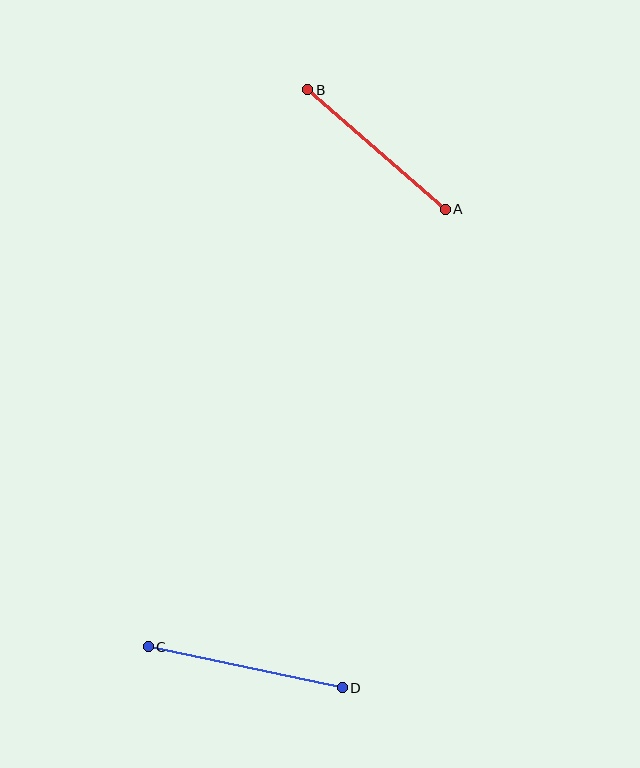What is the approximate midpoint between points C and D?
The midpoint is at approximately (245, 667) pixels.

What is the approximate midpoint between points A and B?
The midpoint is at approximately (376, 149) pixels.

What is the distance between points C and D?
The distance is approximately 198 pixels.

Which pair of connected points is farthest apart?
Points C and D are farthest apart.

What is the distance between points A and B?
The distance is approximately 182 pixels.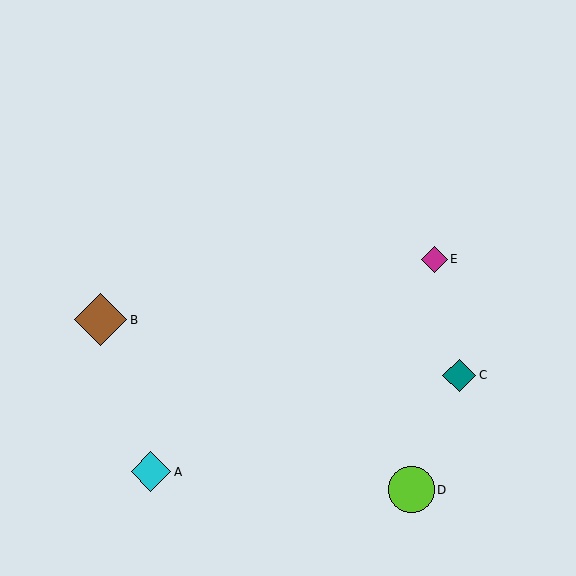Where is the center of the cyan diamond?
The center of the cyan diamond is at (151, 472).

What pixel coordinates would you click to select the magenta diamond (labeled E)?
Click at (434, 259) to select the magenta diamond E.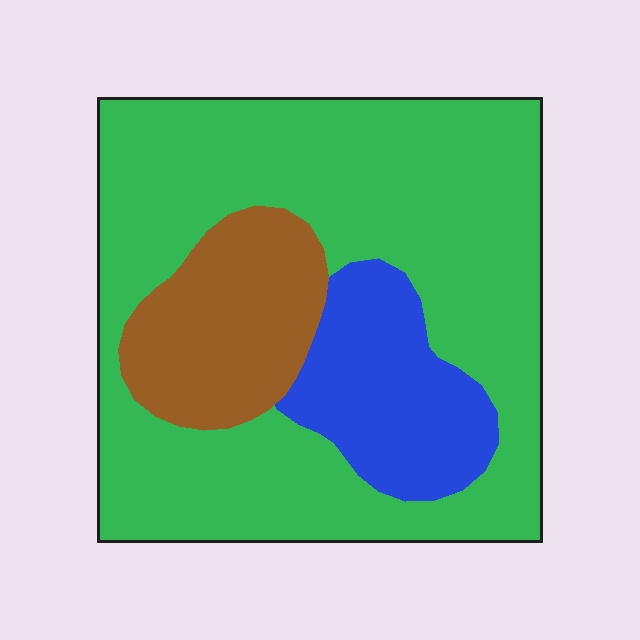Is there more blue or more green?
Green.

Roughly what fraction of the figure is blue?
Blue takes up less than a sixth of the figure.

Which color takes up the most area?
Green, at roughly 65%.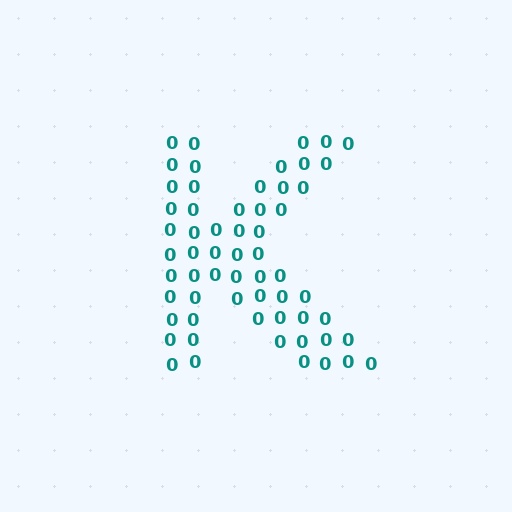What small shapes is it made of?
It is made of small digit 0's.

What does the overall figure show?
The overall figure shows the letter K.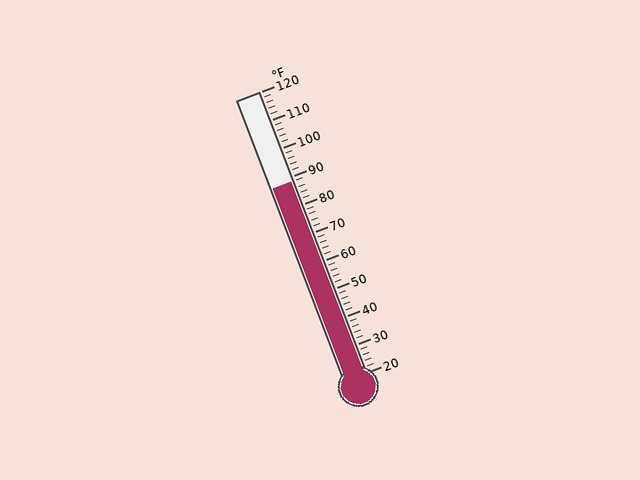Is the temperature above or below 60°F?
The temperature is above 60°F.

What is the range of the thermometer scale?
The thermometer scale ranges from 20°F to 120°F.